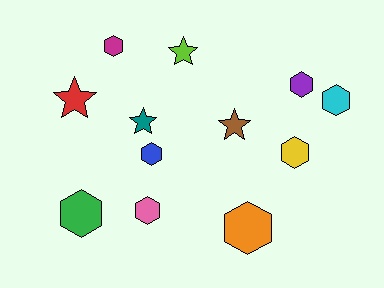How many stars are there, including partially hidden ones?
There are 4 stars.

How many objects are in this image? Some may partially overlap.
There are 12 objects.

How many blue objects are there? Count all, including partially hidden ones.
There is 1 blue object.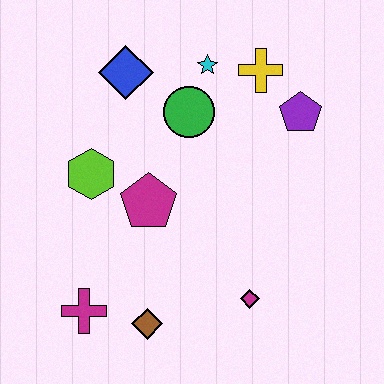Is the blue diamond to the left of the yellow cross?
Yes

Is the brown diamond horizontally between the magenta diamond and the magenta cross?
Yes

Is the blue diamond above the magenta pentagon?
Yes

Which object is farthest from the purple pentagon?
The magenta cross is farthest from the purple pentagon.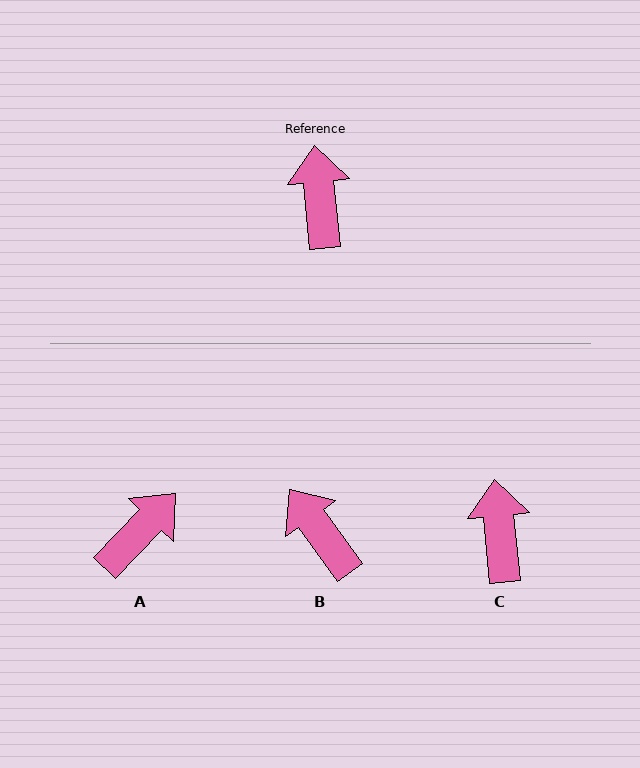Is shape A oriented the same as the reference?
No, it is off by about 50 degrees.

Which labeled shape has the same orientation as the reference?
C.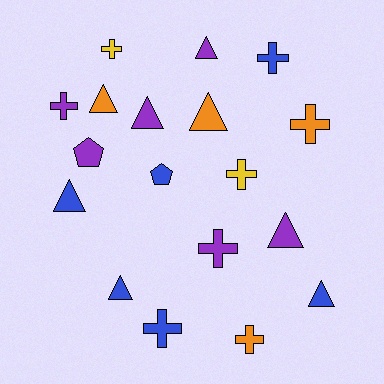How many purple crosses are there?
There are 2 purple crosses.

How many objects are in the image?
There are 18 objects.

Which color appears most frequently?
Purple, with 6 objects.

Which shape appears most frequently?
Triangle, with 8 objects.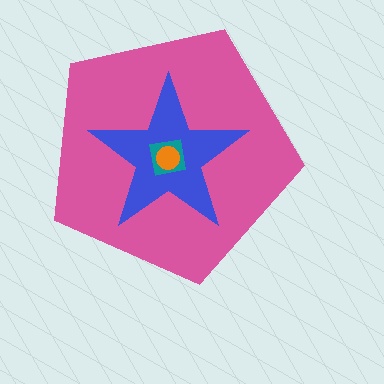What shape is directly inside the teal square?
The orange circle.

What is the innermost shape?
The orange circle.